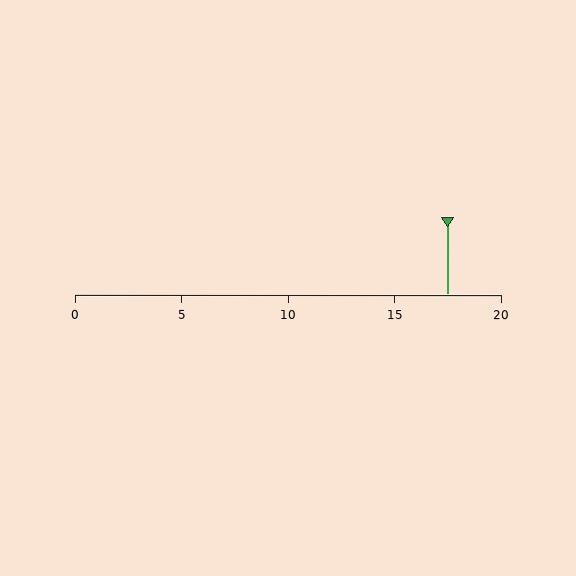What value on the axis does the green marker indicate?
The marker indicates approximately 17.5.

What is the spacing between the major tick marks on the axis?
The major ticks are spaced 5 apart.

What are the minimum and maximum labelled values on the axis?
The axis runs from 0 to 20.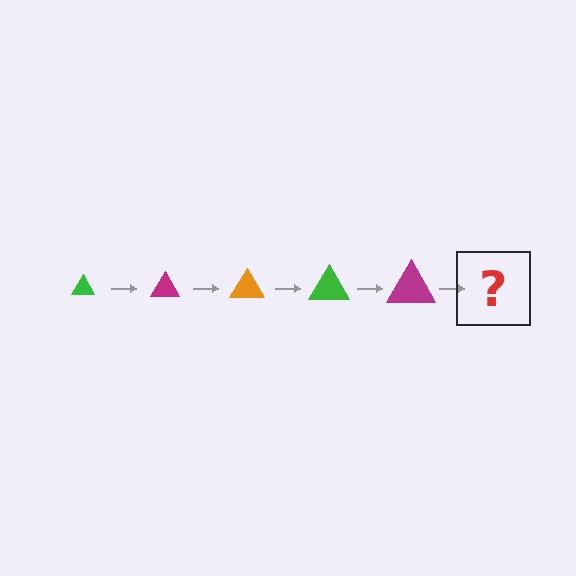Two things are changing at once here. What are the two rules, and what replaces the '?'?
The two rules are that the triangle grows larger each step and the color cycles through green, magenta, and orange. The '?' should be an orange triangle, larger than the previous one.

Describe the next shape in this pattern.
It should be an orange triangle, larger than the previous one.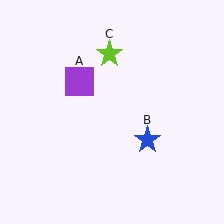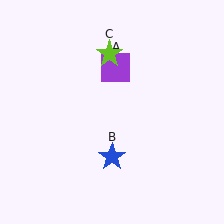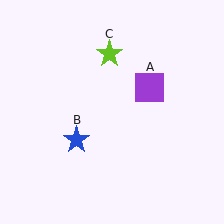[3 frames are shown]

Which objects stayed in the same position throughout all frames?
Lime star (object C) remained stationary.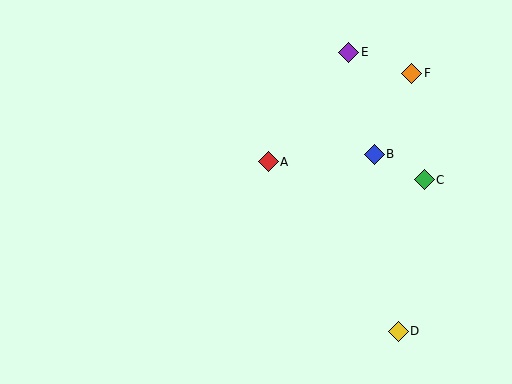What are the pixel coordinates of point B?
Point B is at (374, 154).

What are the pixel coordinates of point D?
Point D is at (398, 331).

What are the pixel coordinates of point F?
Point F is at (411, 73).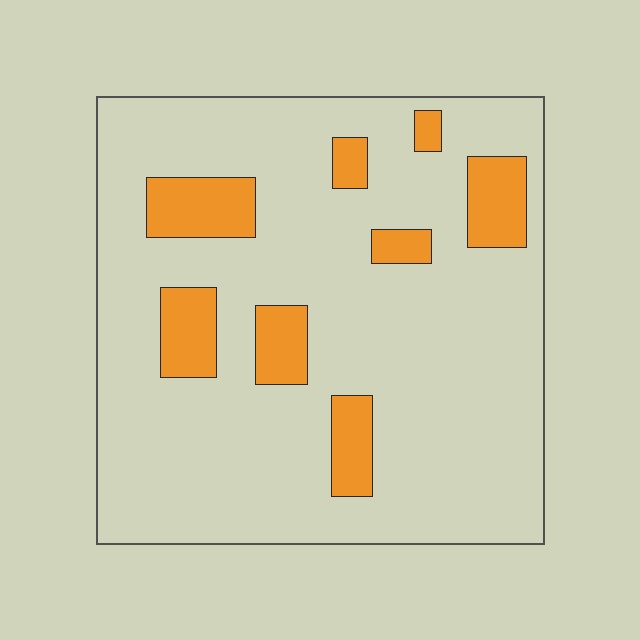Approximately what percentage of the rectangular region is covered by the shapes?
Approximately 15%.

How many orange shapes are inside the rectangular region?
8.